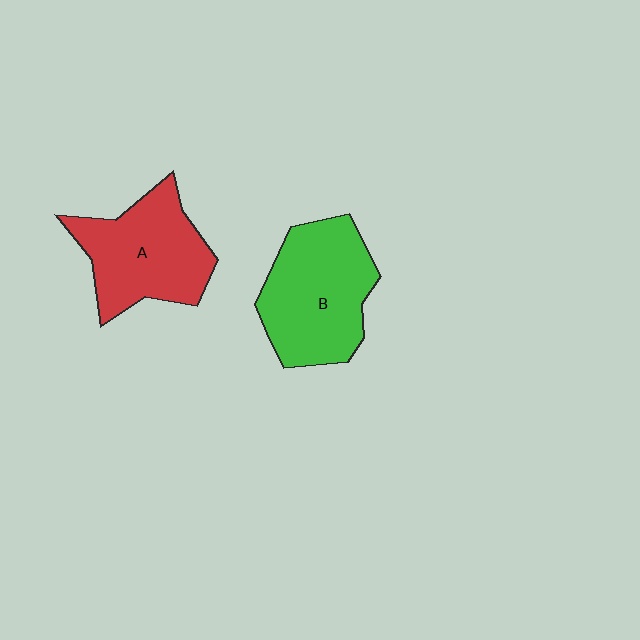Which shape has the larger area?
Shape B (green).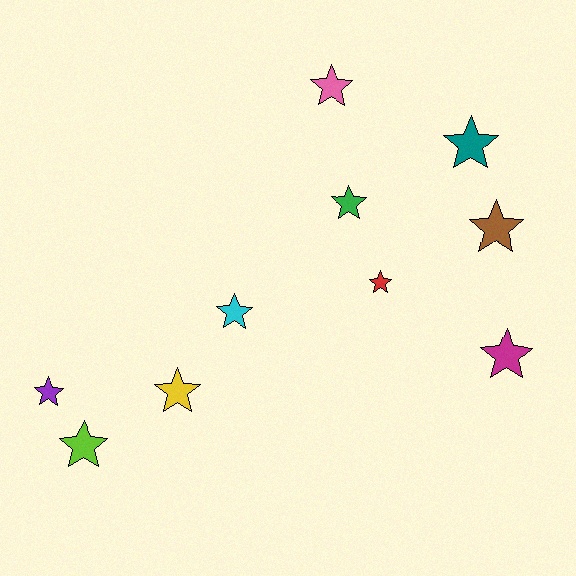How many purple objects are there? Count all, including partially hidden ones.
There is 1 purple object.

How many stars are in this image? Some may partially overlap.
There are 10 stars.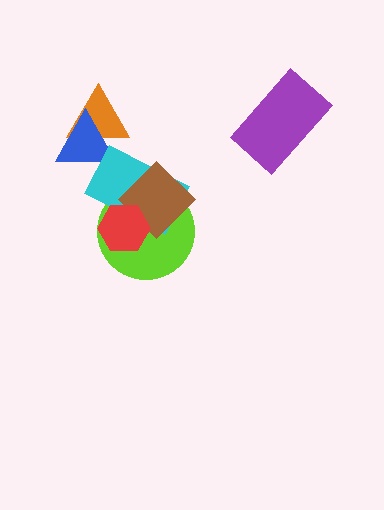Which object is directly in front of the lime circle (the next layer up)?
The cyan rectangle is directly in front of the lime circle.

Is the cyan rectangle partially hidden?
Yes, it is partially covered by another shape.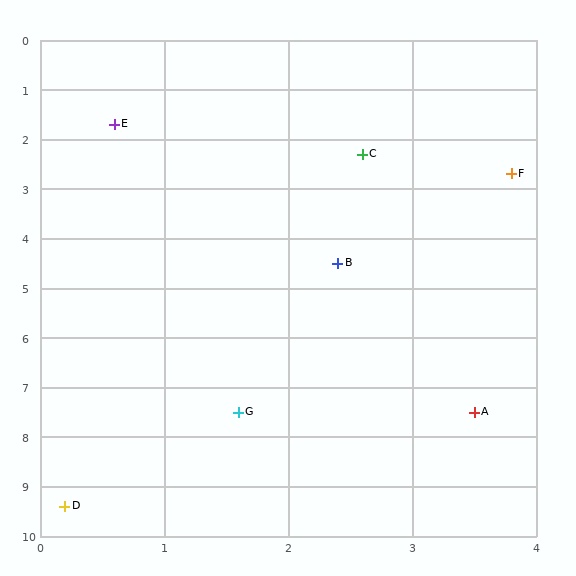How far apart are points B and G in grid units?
Points B and G are about 3.1 grid units apart.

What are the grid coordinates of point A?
Point A is at approximately (3.5, 7.5).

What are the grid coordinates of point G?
Point G is at approximately (1.6, 7.5).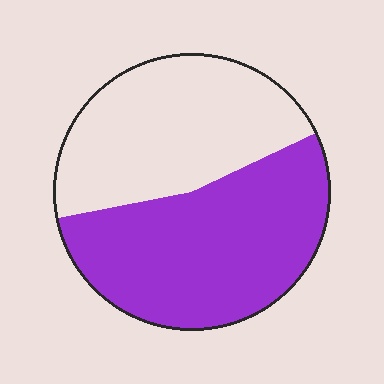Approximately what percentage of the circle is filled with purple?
Approximately 55%.